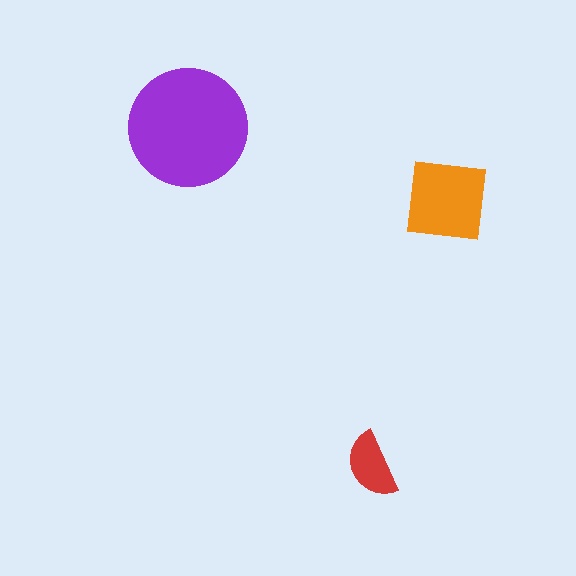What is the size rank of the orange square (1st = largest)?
2nd.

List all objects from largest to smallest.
The purple circle, the orange square, the red semicircle.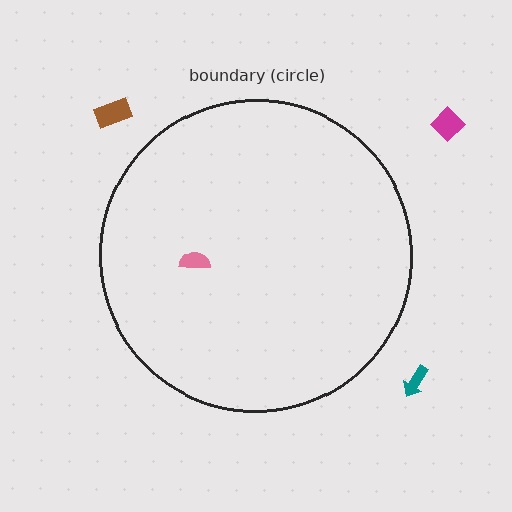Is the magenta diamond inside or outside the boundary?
Outside.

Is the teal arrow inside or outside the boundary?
Outside.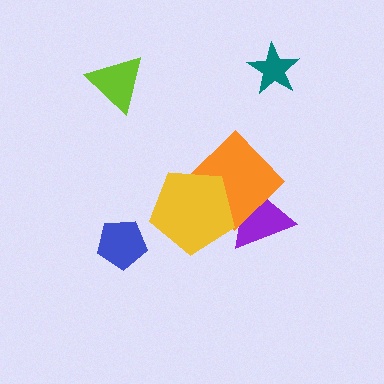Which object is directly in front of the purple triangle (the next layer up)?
The orange diamond is directly in front of the purple triangle.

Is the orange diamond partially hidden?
Yes, it is partially covered by another shape.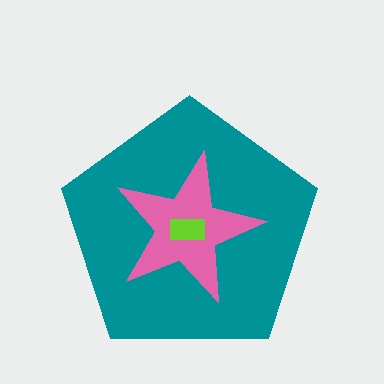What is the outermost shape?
The teal pentagon.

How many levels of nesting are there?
3.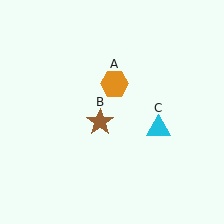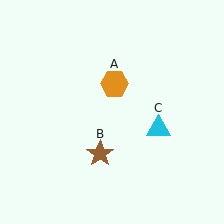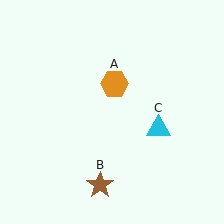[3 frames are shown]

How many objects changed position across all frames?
1 object changed position: brown star (object B).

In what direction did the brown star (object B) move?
The brown star (object B) moved down.